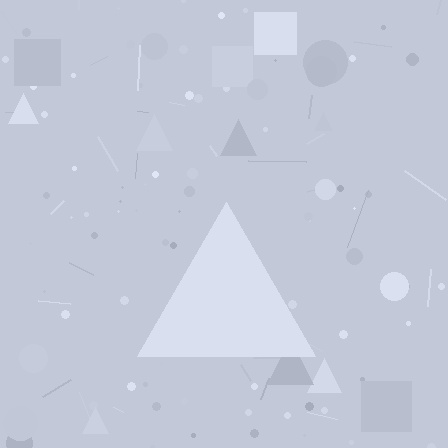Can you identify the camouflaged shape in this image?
The camouflaged shape is a triangle.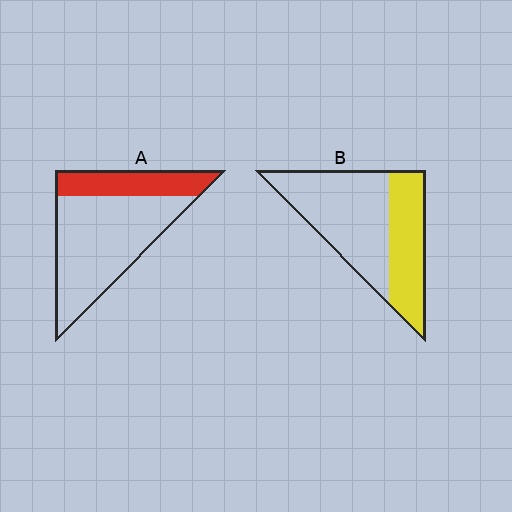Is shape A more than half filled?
No.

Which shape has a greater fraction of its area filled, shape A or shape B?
Shape B.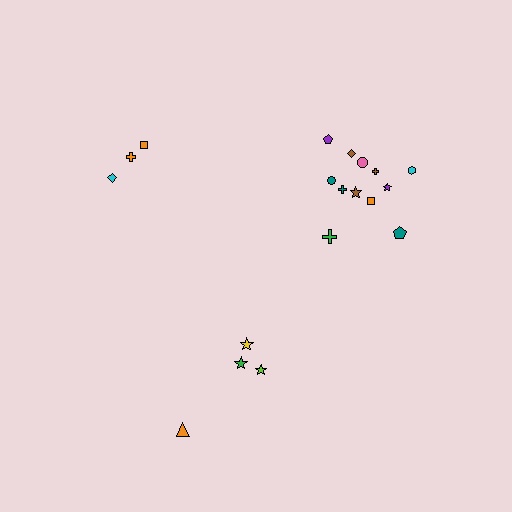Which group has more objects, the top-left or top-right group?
The top-right group.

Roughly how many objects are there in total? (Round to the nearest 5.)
Roughly 20 objects in total.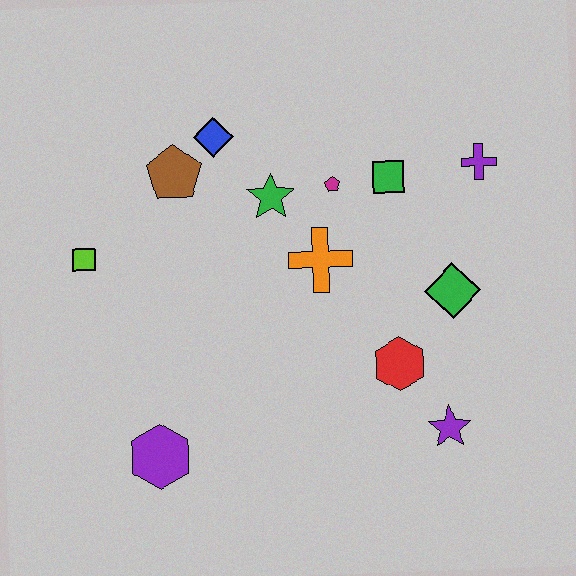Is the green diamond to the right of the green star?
Yes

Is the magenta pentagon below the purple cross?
Yes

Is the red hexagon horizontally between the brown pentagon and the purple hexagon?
No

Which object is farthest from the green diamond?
The lime square is farthest from the green diamond.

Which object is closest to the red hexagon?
The purple star is closest to the red hexagon.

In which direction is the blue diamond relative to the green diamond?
The blue diamond is to the left of the green diamond.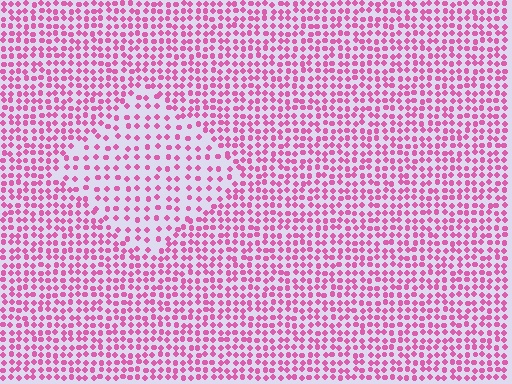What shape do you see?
I see a diamond.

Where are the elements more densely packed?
The elements are more densely packed outside the diamond boundary.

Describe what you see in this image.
The image contains small pink elements arranged at two different densities. A diamond-shaped region is visible where the elements are less densely packed than the surrounding area.